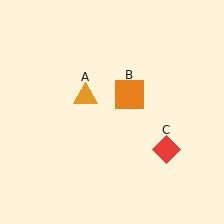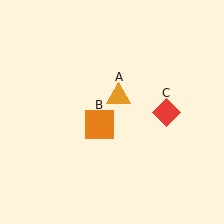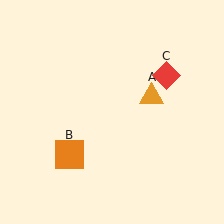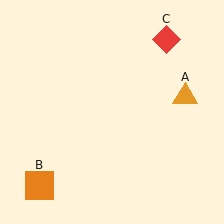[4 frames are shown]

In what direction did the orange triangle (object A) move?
The orange triangle (object A) moved right.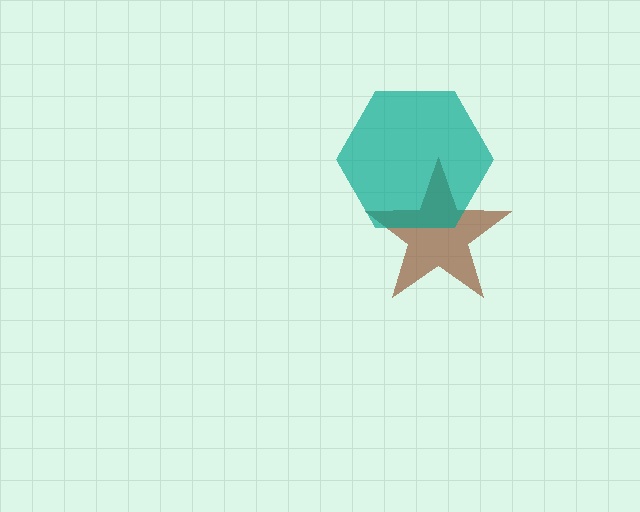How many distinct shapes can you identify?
There are 2 distinct shapes: a brown star, a teal hexagon.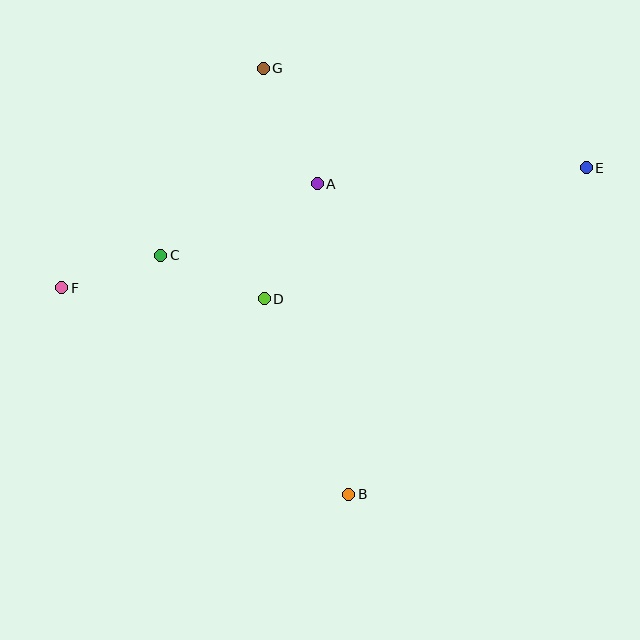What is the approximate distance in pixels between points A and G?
The distance between A and G is approximately 127 pixels.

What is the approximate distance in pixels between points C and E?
The distance between C and E is approximately 434 pixels.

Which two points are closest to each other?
Points C and F are closest to each other.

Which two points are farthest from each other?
Points E and F are farthest from each other.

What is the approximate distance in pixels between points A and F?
The distance between A and F is approximately 275 pixels.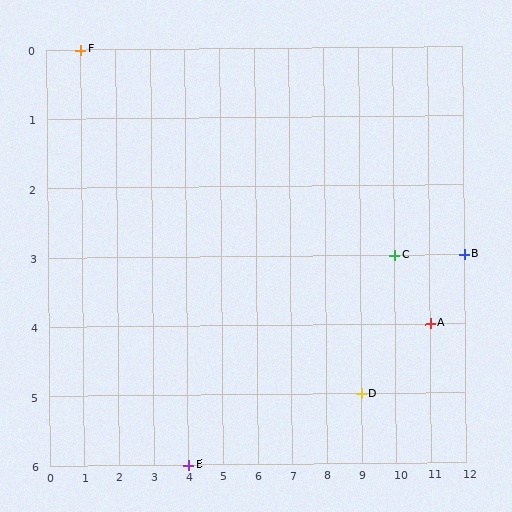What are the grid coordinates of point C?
Point C is at grid coordinates (10, 3).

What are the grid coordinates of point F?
Point F is at grid coordinates (1, 0).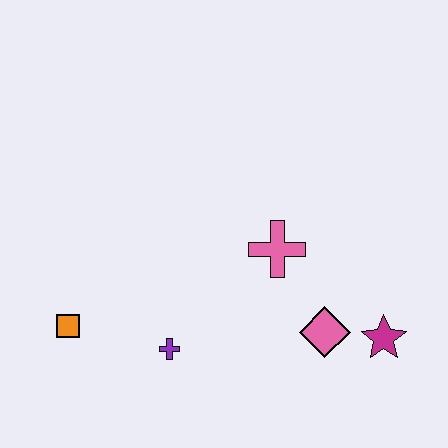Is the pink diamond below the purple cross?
No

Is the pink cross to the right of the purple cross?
Yes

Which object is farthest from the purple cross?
The magenta star is farthest from the purple cross.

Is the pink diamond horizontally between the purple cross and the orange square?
No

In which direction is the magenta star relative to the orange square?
The magenta star is to the right of the orange square.